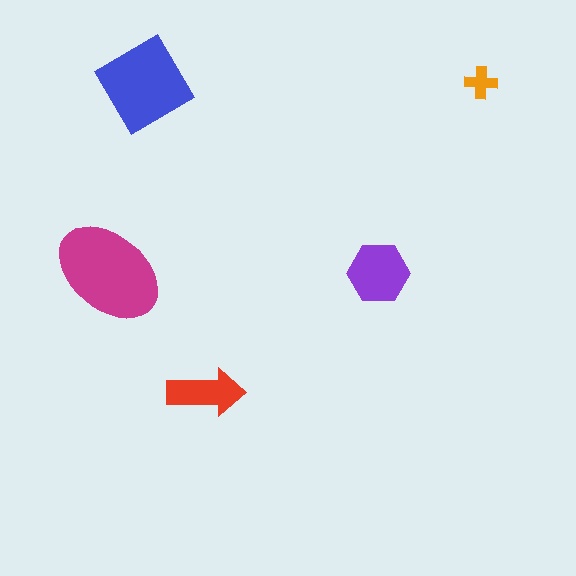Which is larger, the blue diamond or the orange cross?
The blue diamond.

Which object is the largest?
The magenta ellipse.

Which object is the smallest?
The orange cross.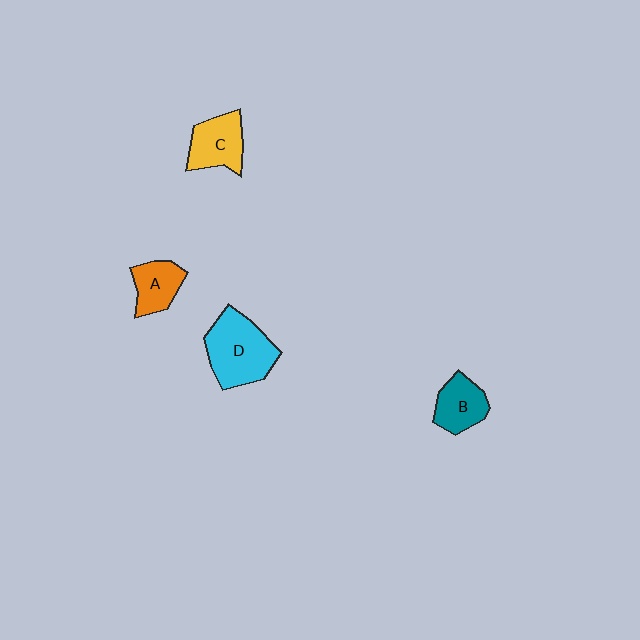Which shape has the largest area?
Shape D (cyan).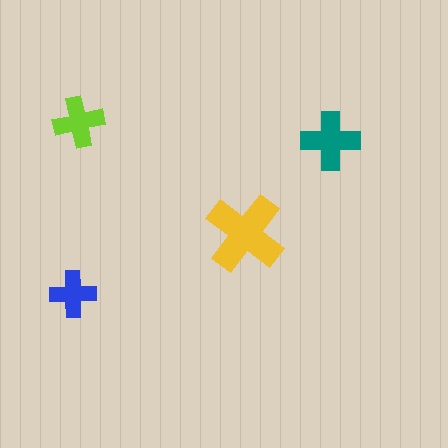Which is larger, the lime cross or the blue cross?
The lime one.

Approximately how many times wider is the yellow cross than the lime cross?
About 1.5 times wider.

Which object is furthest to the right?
The teal cross is rightmost.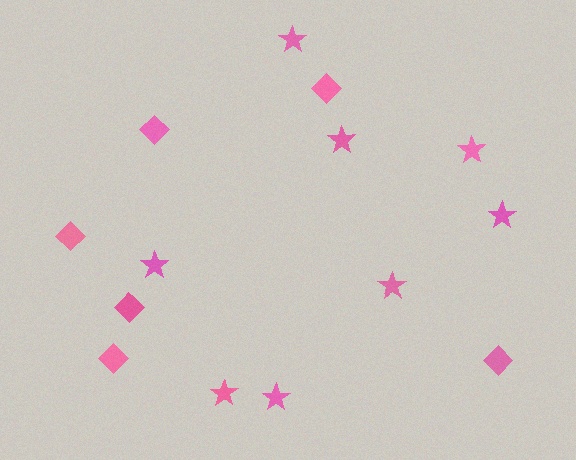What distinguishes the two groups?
There are 2 groups: one group of stars (8) and one group of diamonds (6).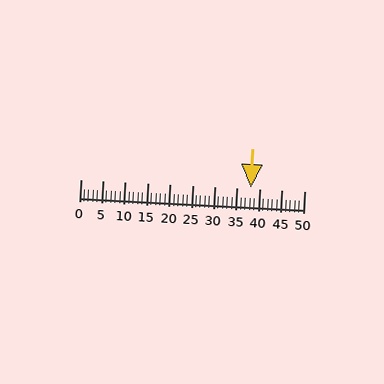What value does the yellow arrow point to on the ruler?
The yellow arrow points to approximately 38.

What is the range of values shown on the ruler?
The ruler shows values from 0 to 50.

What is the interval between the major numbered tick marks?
The major tick marks are spaced 5 units apart.